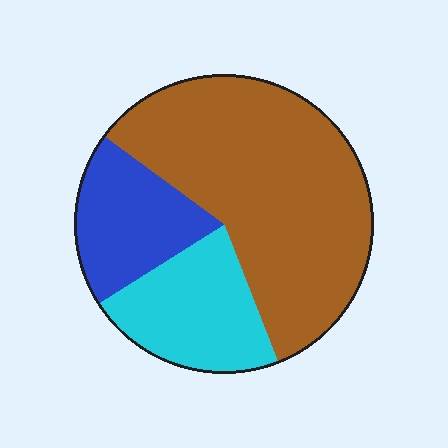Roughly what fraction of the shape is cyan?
Cyan covers around 20% of the shape.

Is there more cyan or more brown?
Brown.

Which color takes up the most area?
Brown, at roughly 60%.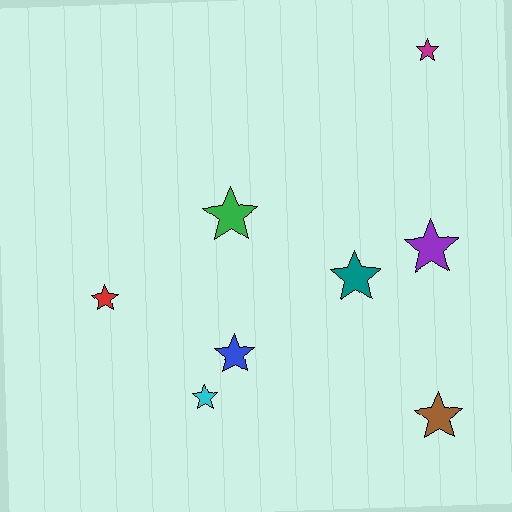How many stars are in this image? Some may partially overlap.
There are 8 stars.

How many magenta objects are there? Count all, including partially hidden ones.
There is 1 magenta object.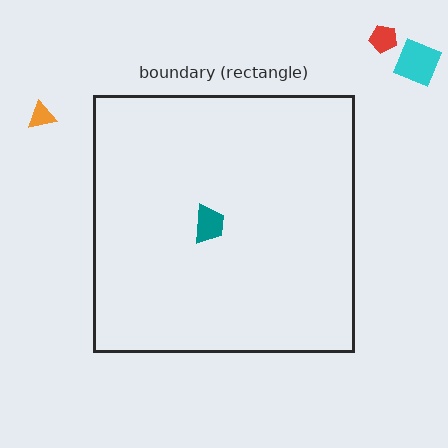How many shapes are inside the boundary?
1 inside, 3 outside.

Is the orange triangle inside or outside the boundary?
Outside.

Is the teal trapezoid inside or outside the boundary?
Inside.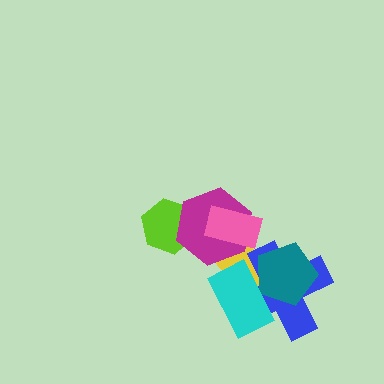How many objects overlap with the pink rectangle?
2 objects overlap with the pink rectangle.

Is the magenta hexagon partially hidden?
Yes, it is partially covered by another shape.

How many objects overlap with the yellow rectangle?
5 objects overlap with the yellow rectangle.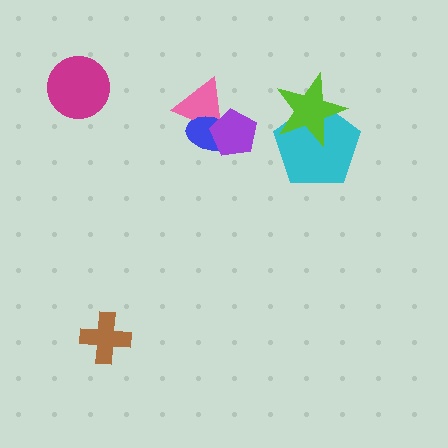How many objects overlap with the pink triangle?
2 objects overlap with the pink triangle.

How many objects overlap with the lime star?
1 object overlaps with the lime star.